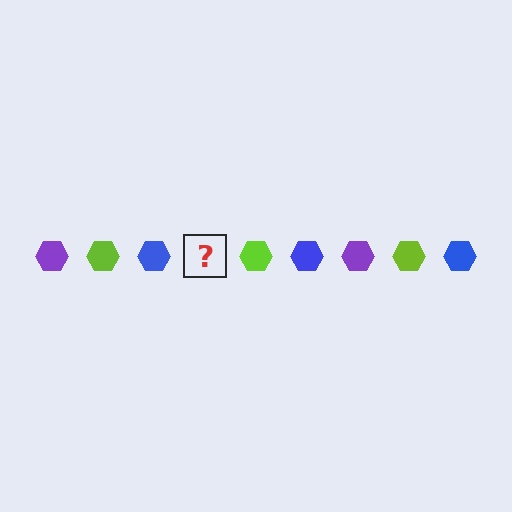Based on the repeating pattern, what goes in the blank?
The blank should be a purple hexagon.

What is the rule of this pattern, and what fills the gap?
The rule is that the pattern cycles through purple, lime, blue hexagons. The gap should be filled with a purple hexagon.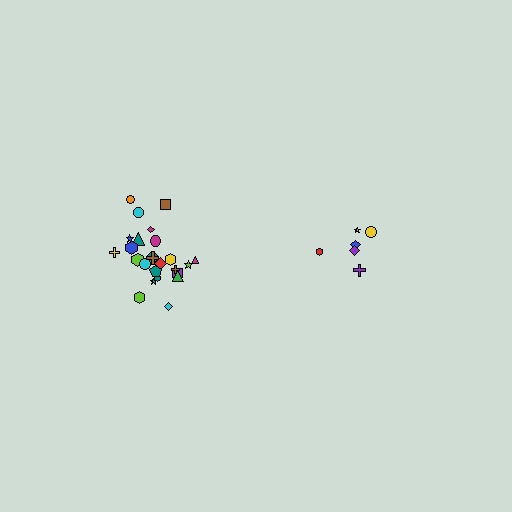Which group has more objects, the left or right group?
The left group.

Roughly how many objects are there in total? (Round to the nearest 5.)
Roughly 30 objects in total.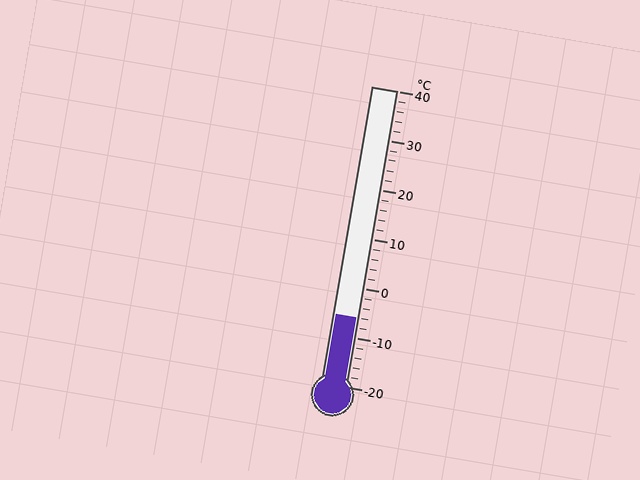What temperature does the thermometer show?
The thermometer shows approximately -6°C.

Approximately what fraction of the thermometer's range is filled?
The thermometer is filled to approximately 25% of its range.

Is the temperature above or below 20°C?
The temperature is below 20°C.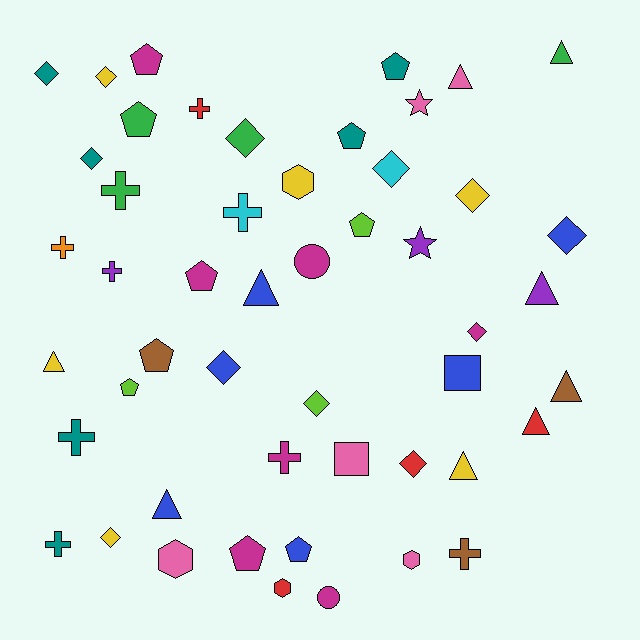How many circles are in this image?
There are 2 circles.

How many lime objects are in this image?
There are 3 lime objects.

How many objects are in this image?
There are 50 objects.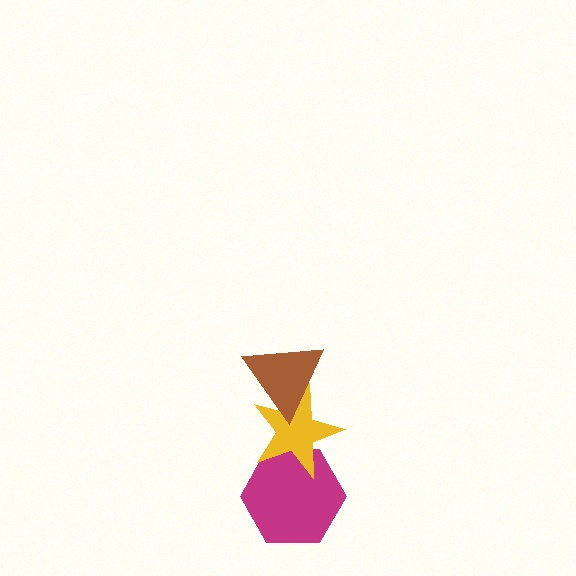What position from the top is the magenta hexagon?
The magenta hexagon is 3rd from the top.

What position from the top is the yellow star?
The yellow star is 2nd from the top.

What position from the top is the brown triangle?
The brown triangle is 1st from the top.